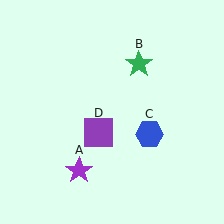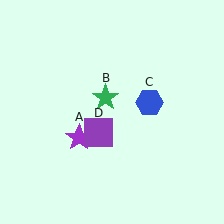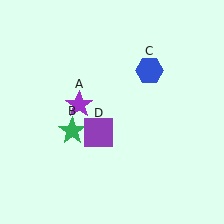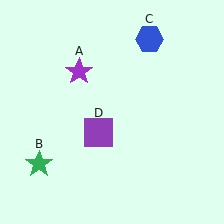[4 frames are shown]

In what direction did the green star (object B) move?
The green star (object B) moved down and to the left.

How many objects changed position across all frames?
3 objects changed position: purple star (object A), green star (object B), blue hexagon (object C).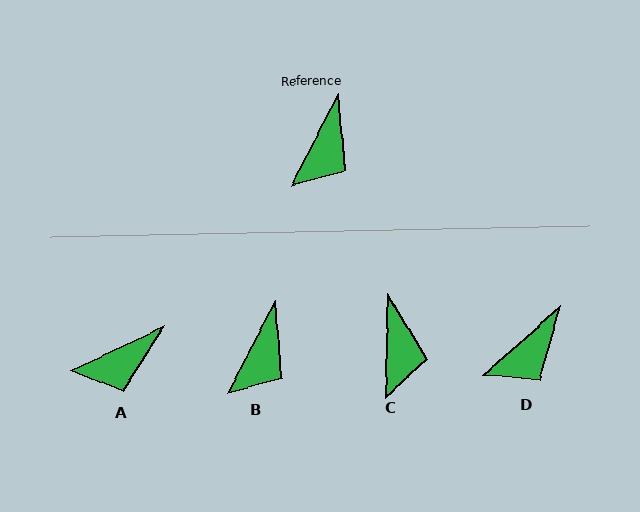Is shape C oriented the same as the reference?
No, it is off by about 26 degrees.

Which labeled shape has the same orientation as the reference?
B.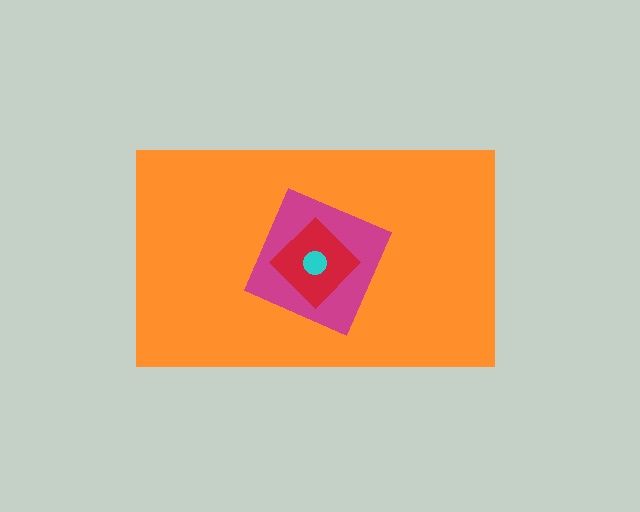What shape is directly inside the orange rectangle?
The magenta square.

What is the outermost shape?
The orange rectangle.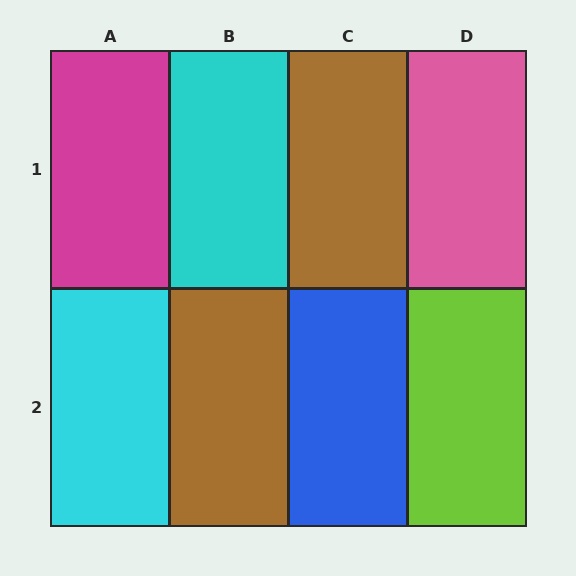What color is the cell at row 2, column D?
Lime.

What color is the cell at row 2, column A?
Cyan.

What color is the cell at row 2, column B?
Brown.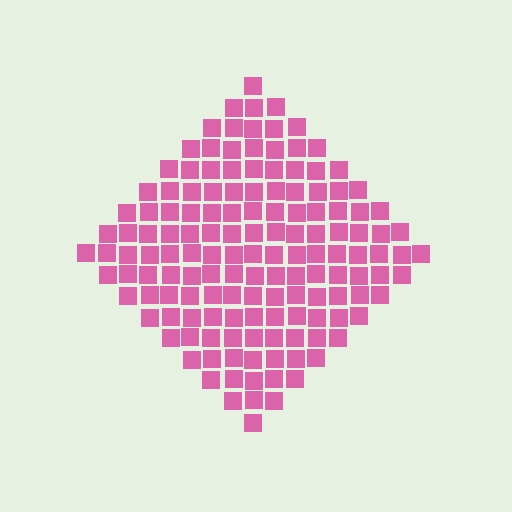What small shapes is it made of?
It is made of small squares.